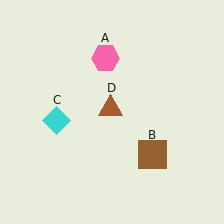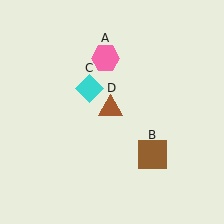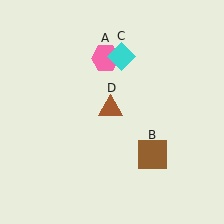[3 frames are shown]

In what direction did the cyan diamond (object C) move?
The cyan diamond (object C) moved up and to the right.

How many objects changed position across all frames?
1 object changed position: cyan diamond (object C).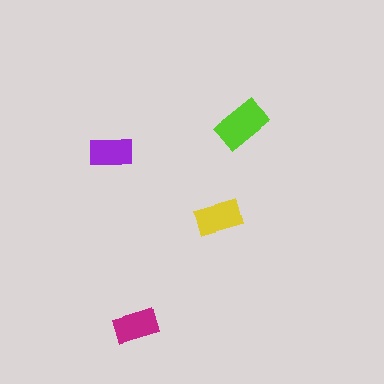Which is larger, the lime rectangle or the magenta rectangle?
The lime one.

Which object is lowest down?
The magenta rectangle is bottommost.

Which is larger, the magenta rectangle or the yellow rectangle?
The yellow one.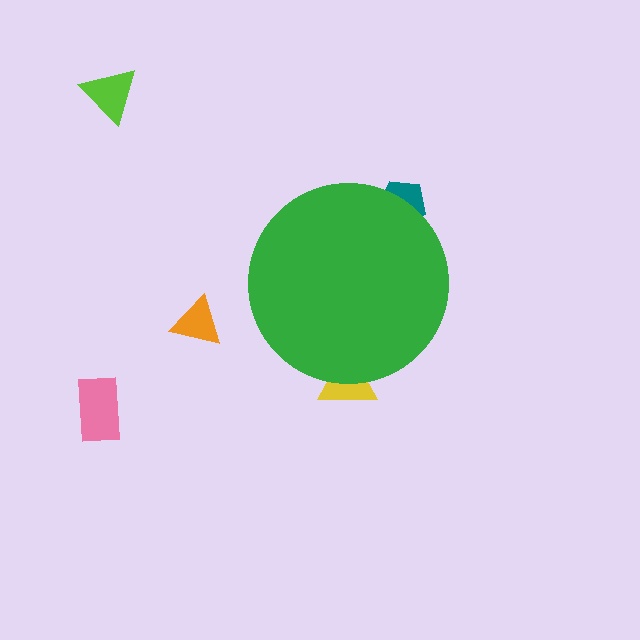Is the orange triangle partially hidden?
No, the orange triangle is fully visible.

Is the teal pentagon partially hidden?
Yes, the teal pentagon is partially hidden behind the green circle.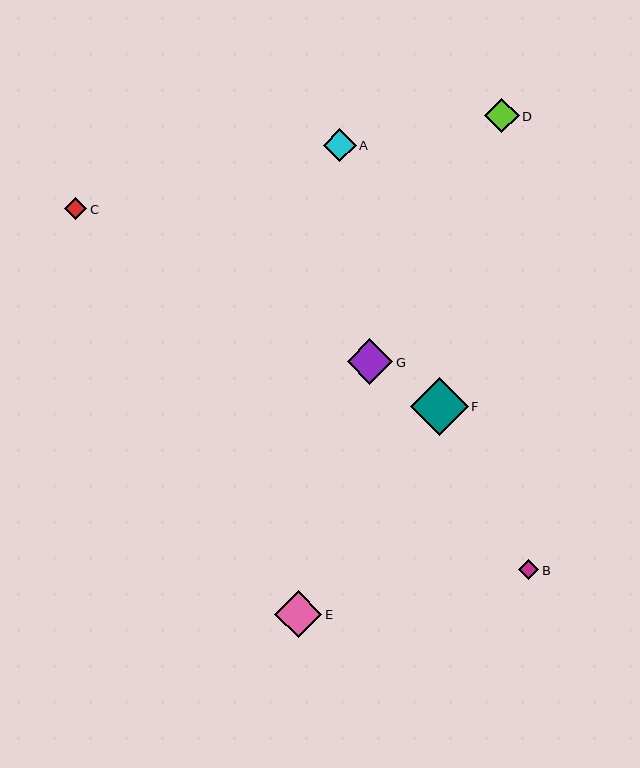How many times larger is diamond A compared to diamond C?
Diamond A is approximately 1.5 times the size of diamond C.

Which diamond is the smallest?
Diamond B is the smallest with a size of approximately 21 pixels.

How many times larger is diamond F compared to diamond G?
Diamond F is approximately 1.3 times the size of diamond G.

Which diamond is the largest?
Diamond F is the largest with a size of approximately 58 pixels.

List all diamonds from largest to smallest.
From largest to smallest: F, E, G, D, A, C, B.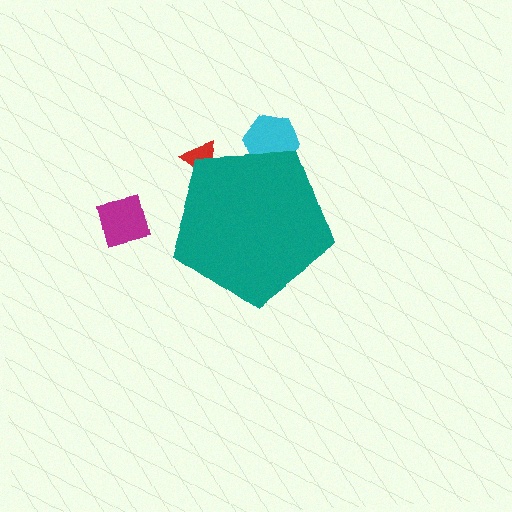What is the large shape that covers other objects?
A teal pentagon.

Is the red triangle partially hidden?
Yes, the red triangle is partially hidden behind the teal pentagon.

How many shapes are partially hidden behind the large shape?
2 shapes are partially hidden.